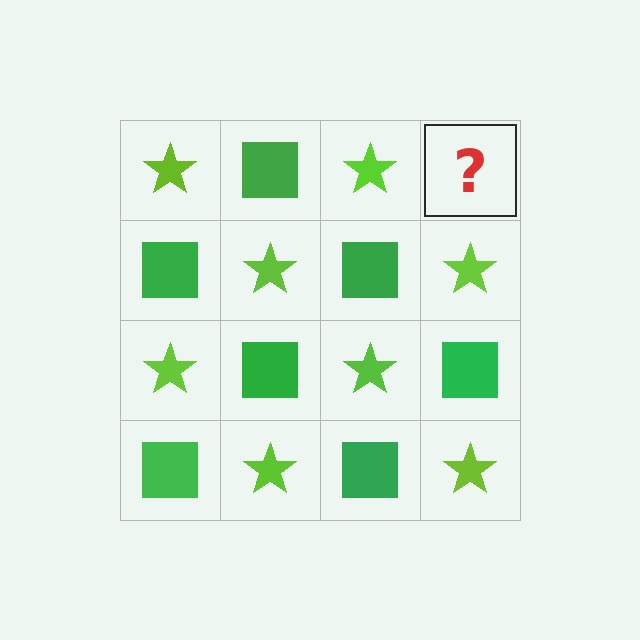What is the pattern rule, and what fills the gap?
The rule is that it alternates lime star and green square in a checkerboard pattern. The gap should be filled with a green square.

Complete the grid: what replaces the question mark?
The question mark should be replaced with a green square.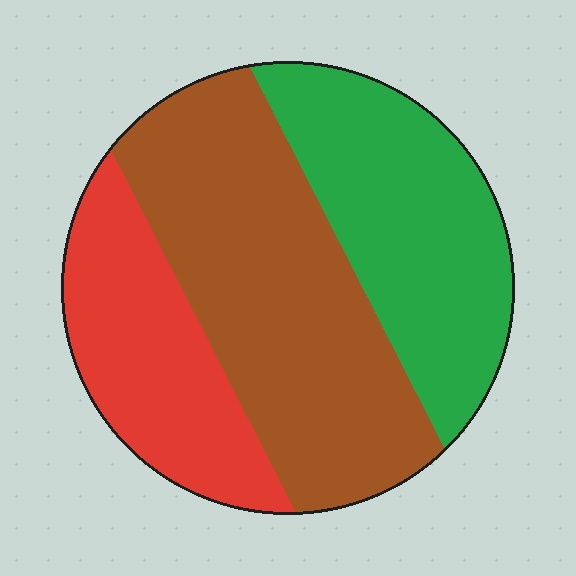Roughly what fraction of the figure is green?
Green takes up about one third (1/3) of the figure.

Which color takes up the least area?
Red, at roughly 25%.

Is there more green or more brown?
Brown.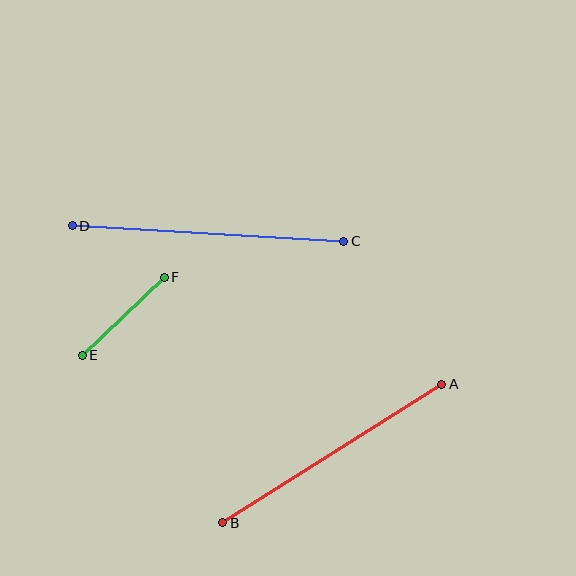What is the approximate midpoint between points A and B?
The midpoint is at approximately (332, 454) pixels.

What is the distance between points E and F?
The distance is approximately 113 pixels.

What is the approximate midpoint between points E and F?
The midpoint is at approximately (123, 316) pixels.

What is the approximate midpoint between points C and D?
The midpoint is at approximately (208, 233) pixels.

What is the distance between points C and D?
The distance is approximately 272 pixels.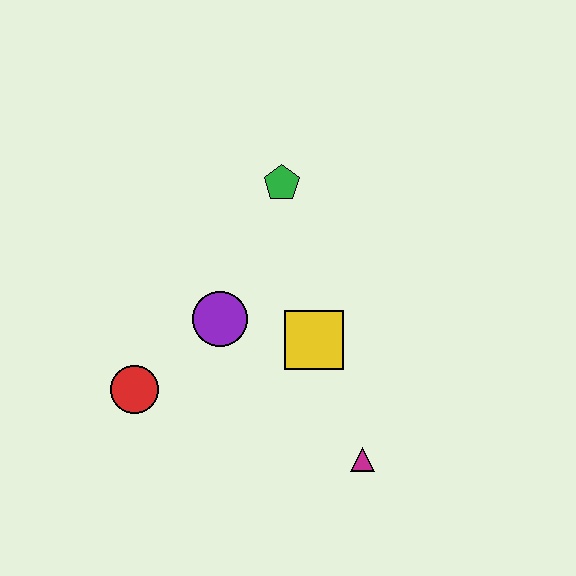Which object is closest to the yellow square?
The purple circle is closest to the yellow square.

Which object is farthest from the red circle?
The green pentagon is farthest from the red circle.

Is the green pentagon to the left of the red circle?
No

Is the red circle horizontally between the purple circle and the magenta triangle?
No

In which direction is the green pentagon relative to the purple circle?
The green pentagon is above the purple circle.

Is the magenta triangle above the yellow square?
No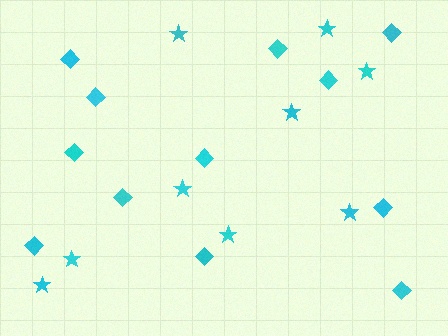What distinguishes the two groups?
There are 2 groups: one group of diamonds (12) and one group of stars (9).